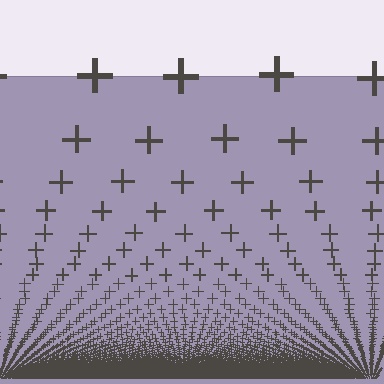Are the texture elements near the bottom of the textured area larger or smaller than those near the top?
Smaller. The gradient is inverted — elements near the bottom are smaller and denser.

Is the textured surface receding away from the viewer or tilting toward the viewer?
The surface appears to tilt toward the viewer. Texture elements get larger and sparser toward the top.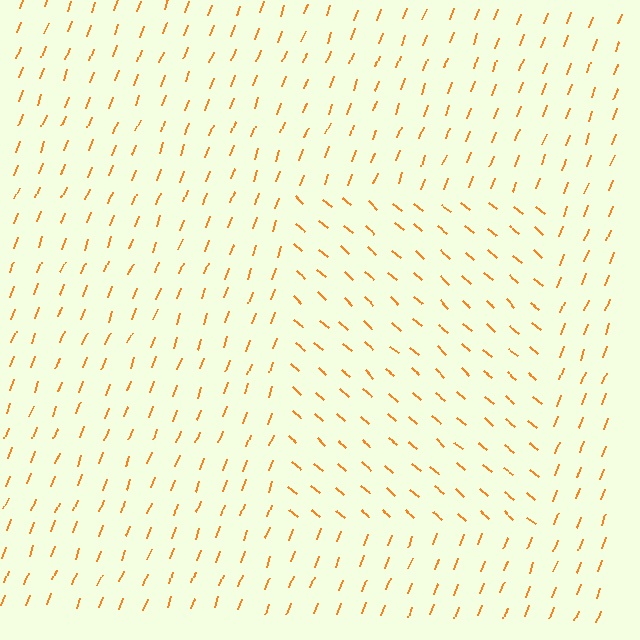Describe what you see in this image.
The image is filled with small orange line segments. A rectangle region in the image has lines oriented differently from the surrounding lines, creating a visible texture boundary.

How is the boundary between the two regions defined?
The boundary is defined purely by a change in line orientation (approximately 70 degrees difference). All lines are the same color and thickness.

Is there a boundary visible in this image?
Yes, there is a texture boundary formed by a change in line orientation.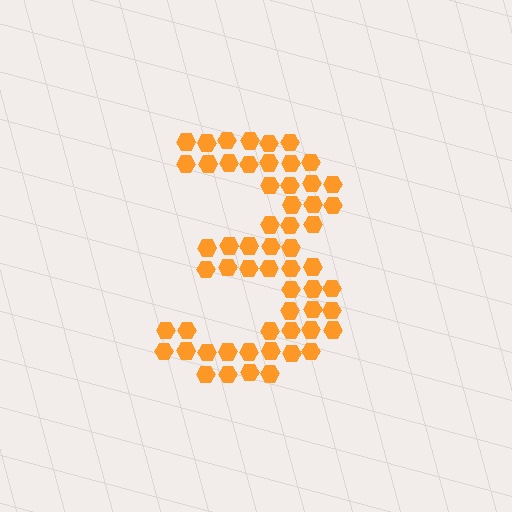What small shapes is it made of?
It is made of small hexagons.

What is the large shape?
The large shape is the digit 3.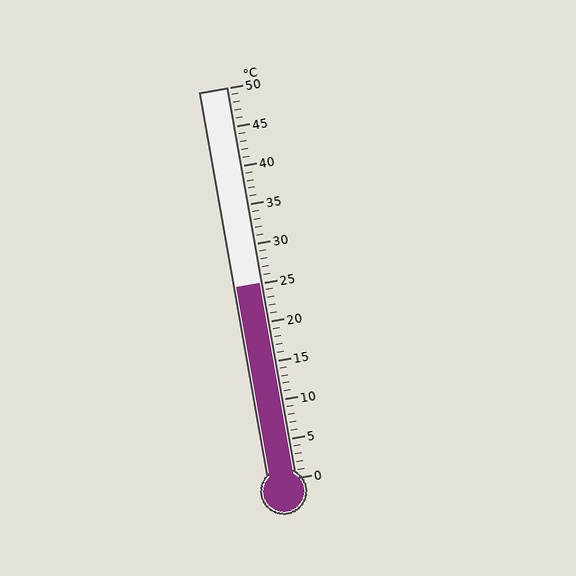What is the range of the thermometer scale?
The thermometer scale ranges from 0°C to 50°C.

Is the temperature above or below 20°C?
The temperature is above 20°C.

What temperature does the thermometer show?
The thermometer shows approximately 25°C.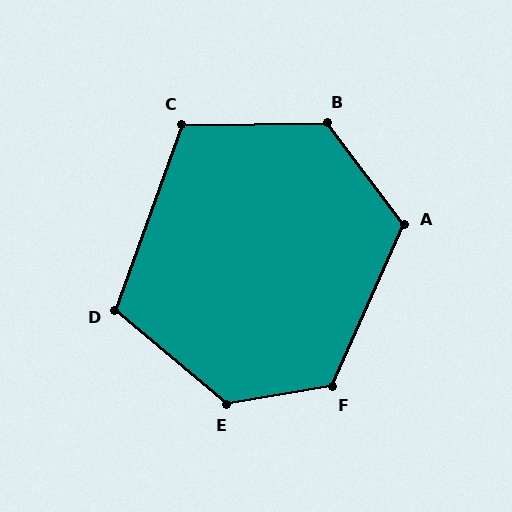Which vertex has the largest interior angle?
E, at approximately 130 degrees.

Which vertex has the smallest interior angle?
D, at approximately 110 degrees.